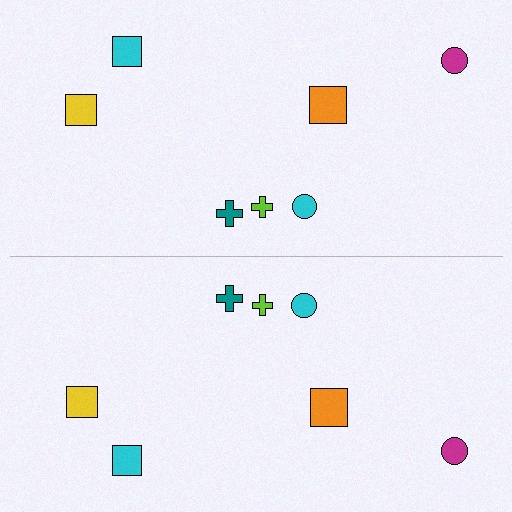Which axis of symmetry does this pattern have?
The pattern has a horizontal axis of symmetry running through the center of the image.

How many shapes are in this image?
There are 14 shapes in this image.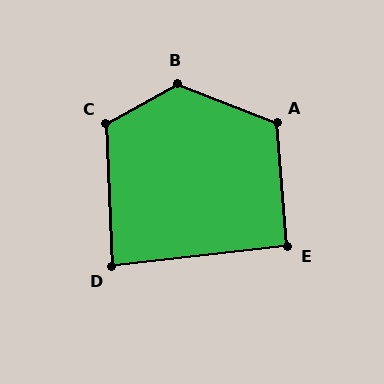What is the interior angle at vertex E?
Approximately 92 degrees (approximately right).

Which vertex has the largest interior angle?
B, at approximately 129 degrees.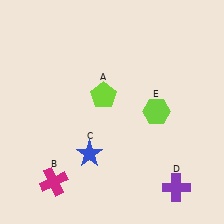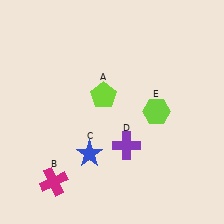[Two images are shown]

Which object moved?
The purple cross (D) moved left.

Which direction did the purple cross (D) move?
The purple cross (D) moved left.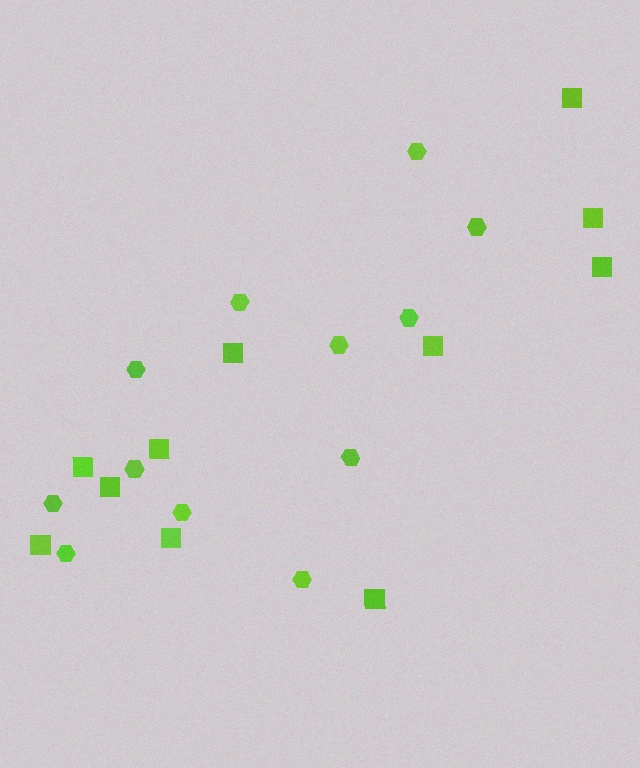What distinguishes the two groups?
There are 2 groups: one group of hexagons (12) and one group of squares (11).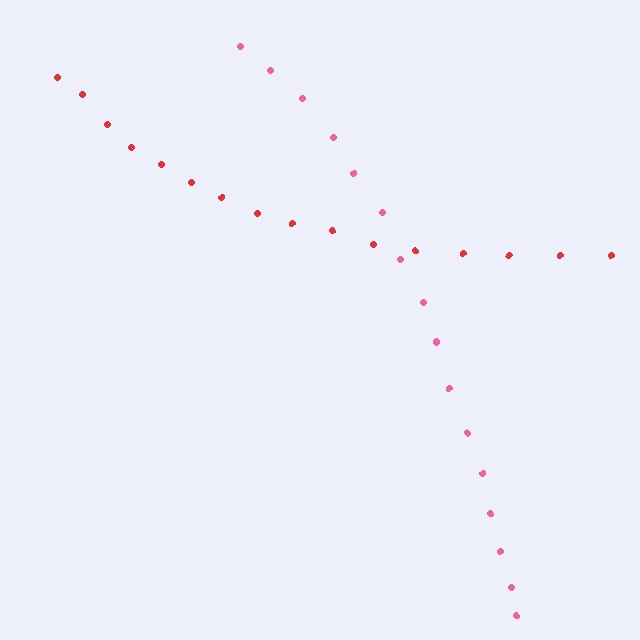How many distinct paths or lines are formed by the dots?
There are 2 distinct paths.